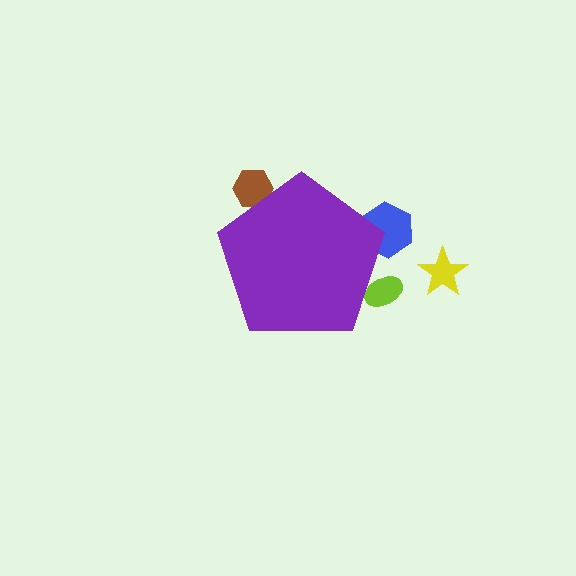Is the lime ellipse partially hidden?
Yes, the lime ellipse is partially hidden behind the purple pentagon.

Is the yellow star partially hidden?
No, the yellow star is fully visible.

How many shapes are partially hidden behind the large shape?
3 shapes are partially hidden.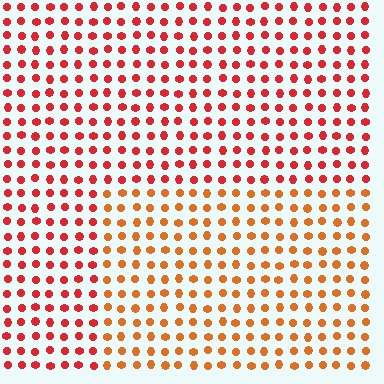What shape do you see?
I see a rectangle.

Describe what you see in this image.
The image is filled with small red elements in a uniform arrangement. A rectangle-shaped region is visible where the elements are tinted to a slightly different hue, forming a subtle color boundary.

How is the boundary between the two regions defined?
The boundary is defined purely by a slight shift in hue (about 29 degrees). Spacing, size, and orientation are identical on both sides.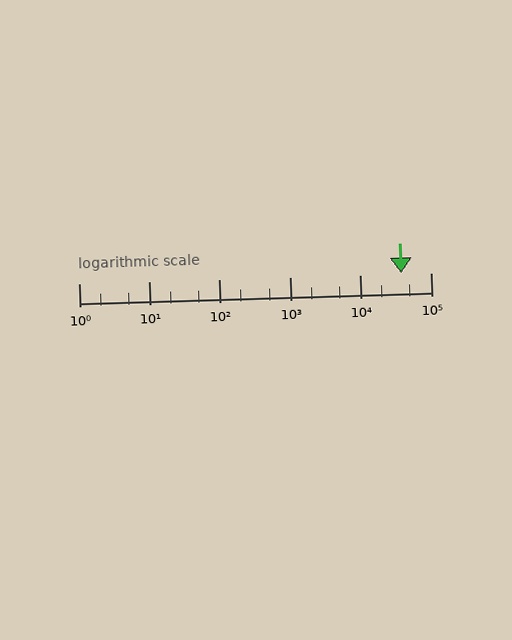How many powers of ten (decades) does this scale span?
The scale spans 5 decades, from 1 to 100000.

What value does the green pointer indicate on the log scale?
The pointer indicates approximately 38000.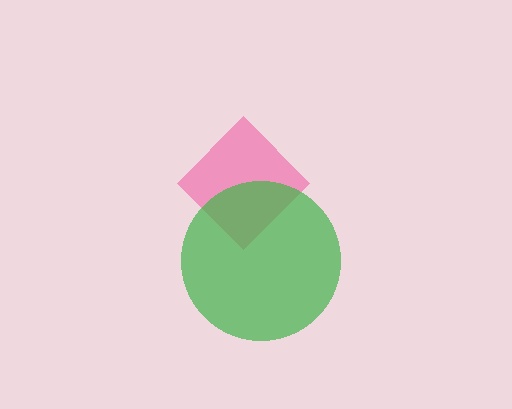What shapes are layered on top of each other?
The layered shapes are: a pink diamond, a green circle.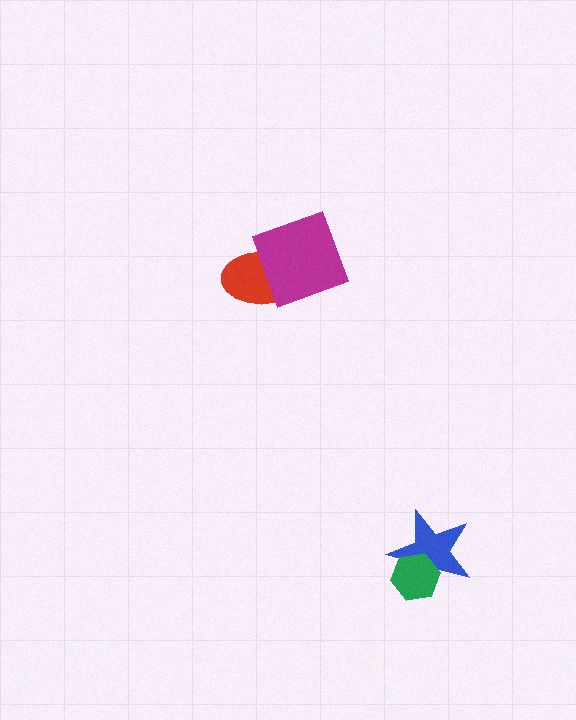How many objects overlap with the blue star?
1 object overlaps with the blue star.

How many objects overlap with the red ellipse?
1 object overlaps with the red ellipse.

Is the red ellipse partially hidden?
Yes, it is partially covered by another shape.